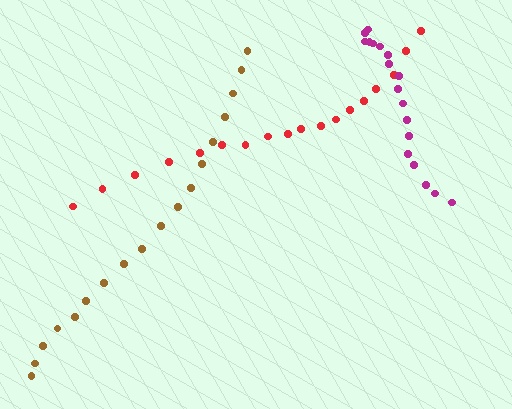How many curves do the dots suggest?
There are 3 distinct paths.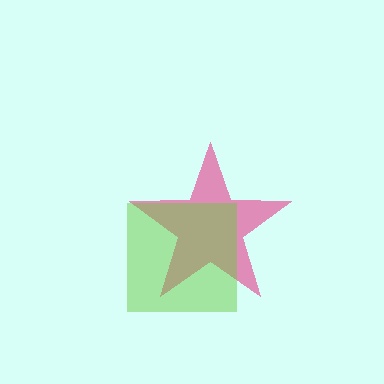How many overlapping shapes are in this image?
There are 2 overlapping shapes in the image.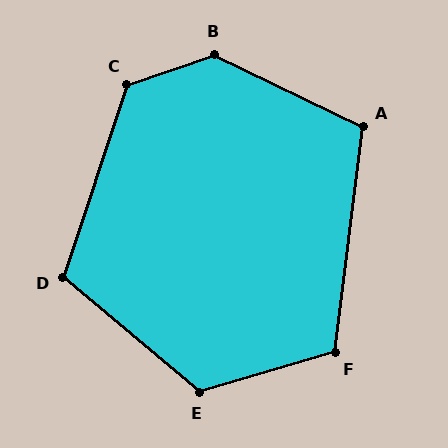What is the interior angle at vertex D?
Approximately 112 degrees (obtuse).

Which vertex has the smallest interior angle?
A, at approximately 109 degrees.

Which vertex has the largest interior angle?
B, at approximately 135 degrees.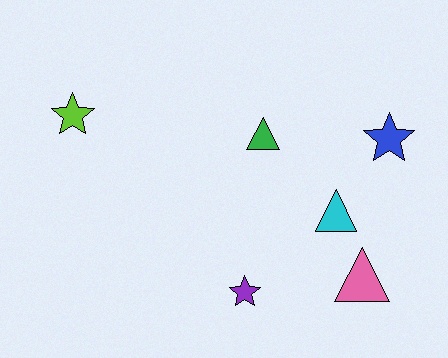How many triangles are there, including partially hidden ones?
There are 3 triangles.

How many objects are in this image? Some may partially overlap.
There are 6 objects.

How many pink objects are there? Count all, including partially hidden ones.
There is 1 pink object.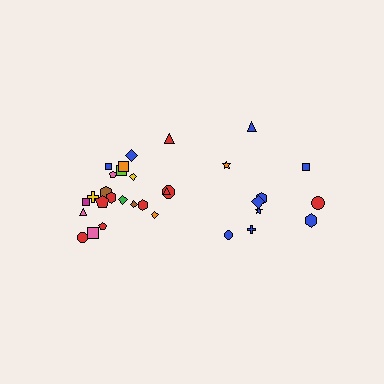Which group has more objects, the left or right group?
The left group.